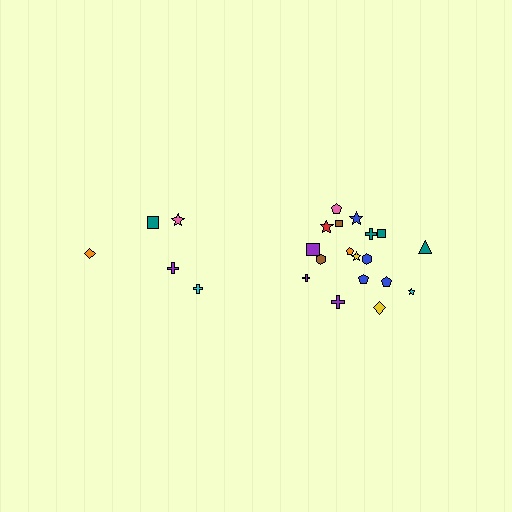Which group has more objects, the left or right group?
The right group.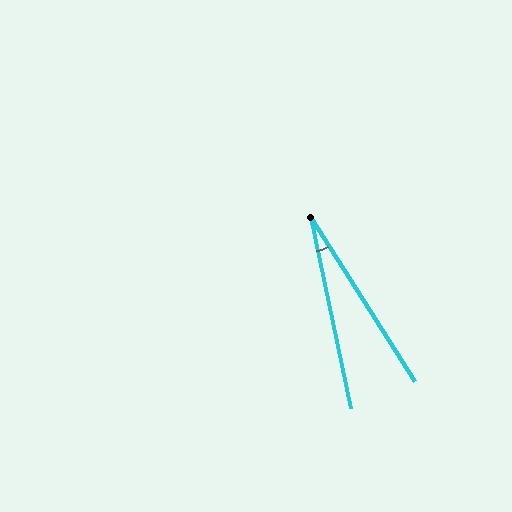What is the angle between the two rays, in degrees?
Approximately 21 degrees.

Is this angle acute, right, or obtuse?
It is acute.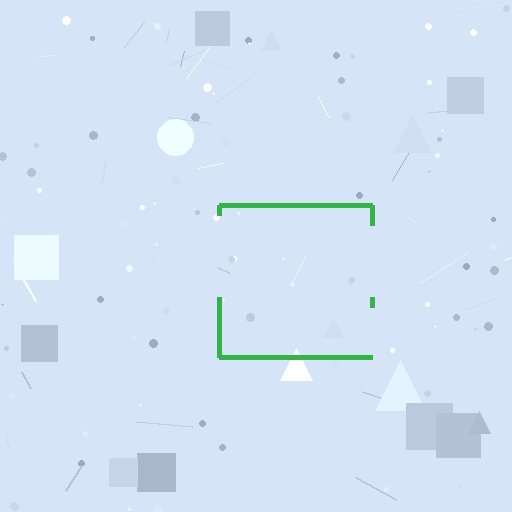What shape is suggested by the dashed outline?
The dashed outline suggests a square.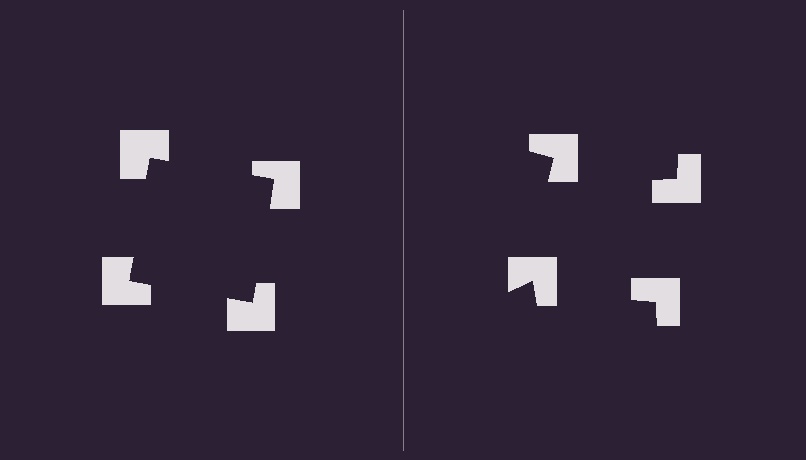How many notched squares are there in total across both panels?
8 — 4 on each side.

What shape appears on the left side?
An illusory square.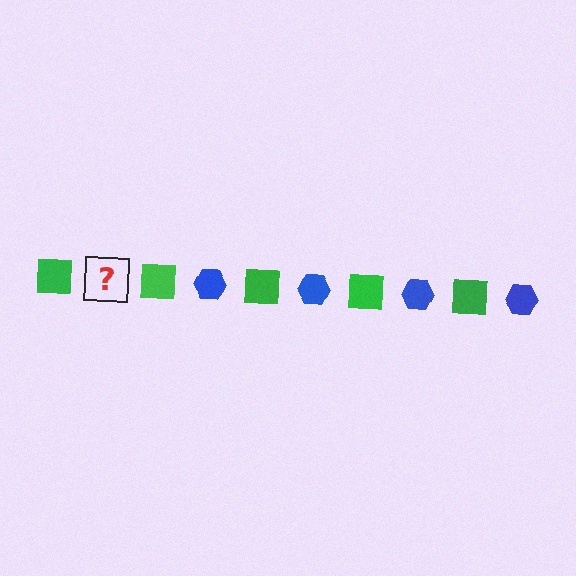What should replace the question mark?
The question mark should be replaced with a blue hexagon.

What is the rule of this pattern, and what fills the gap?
The rule is that the pattern alternates between green square and blue hexagon. The gap should be filled with a blue hexagon.